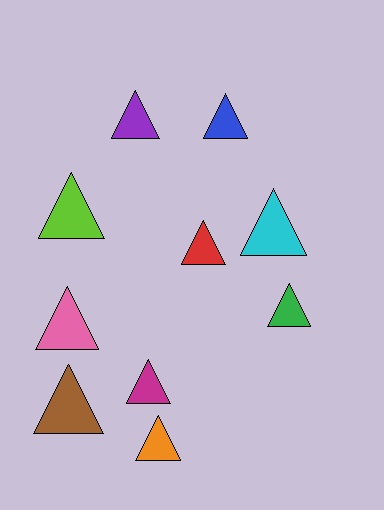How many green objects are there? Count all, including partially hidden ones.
There is 1 green object.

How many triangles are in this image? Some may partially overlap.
There are 10 triangles.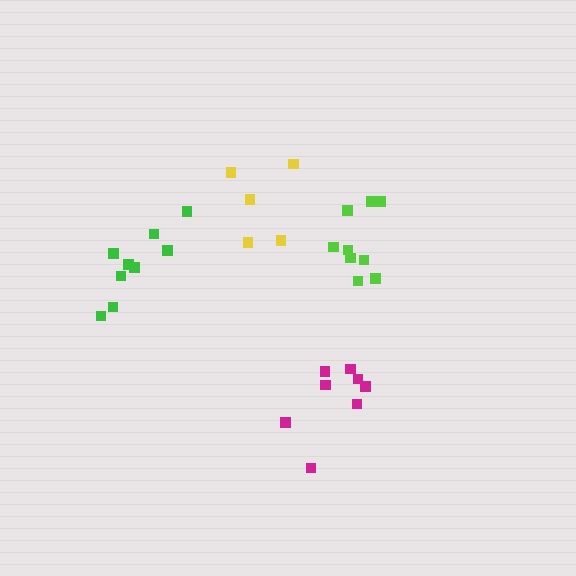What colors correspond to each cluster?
The clusters are colored: green, yellow, magenta, lime.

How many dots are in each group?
Group 1: 9 dots, Group 2: 5 dots, Group 3: 8 dots, Group 4: 9 dots (31 total).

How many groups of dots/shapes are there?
There are 4 groups.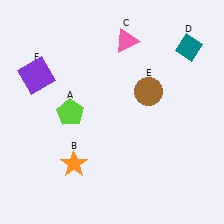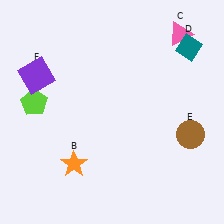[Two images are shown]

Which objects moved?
The objects that moved are: the lime pentagon (A), the pink triangle (C), the brown circle (E).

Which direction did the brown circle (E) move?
The brown circle (E) moved down.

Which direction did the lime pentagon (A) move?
The lime pentagon (A) moved left.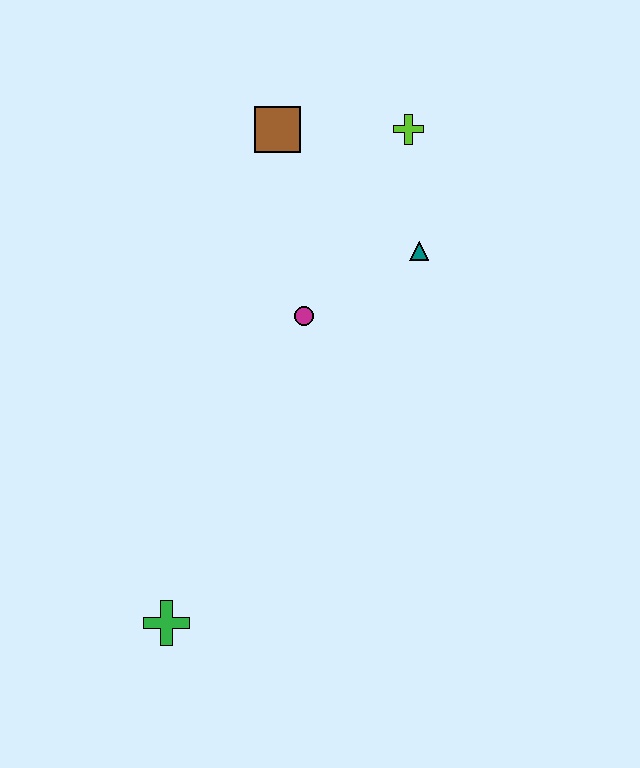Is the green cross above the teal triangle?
No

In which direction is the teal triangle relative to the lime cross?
The teal triangle is below the lime cross.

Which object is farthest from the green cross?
The lime cross is farthest from the green cross.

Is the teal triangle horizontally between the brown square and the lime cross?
No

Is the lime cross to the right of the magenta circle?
Yes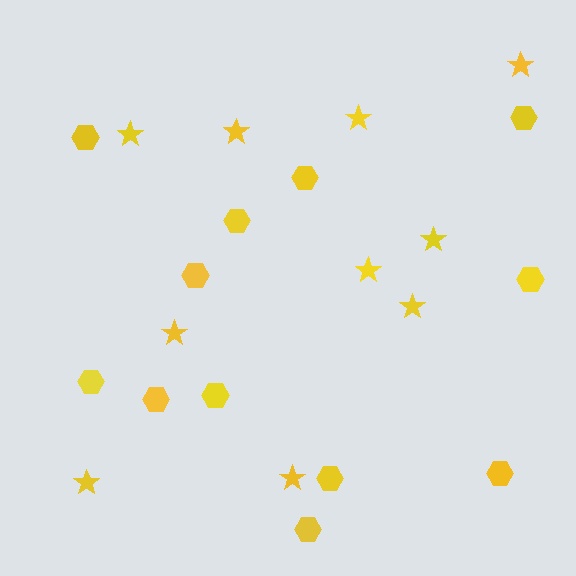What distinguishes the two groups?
There are 2 groups: one group of stars (10) and one group of hexagons (12).